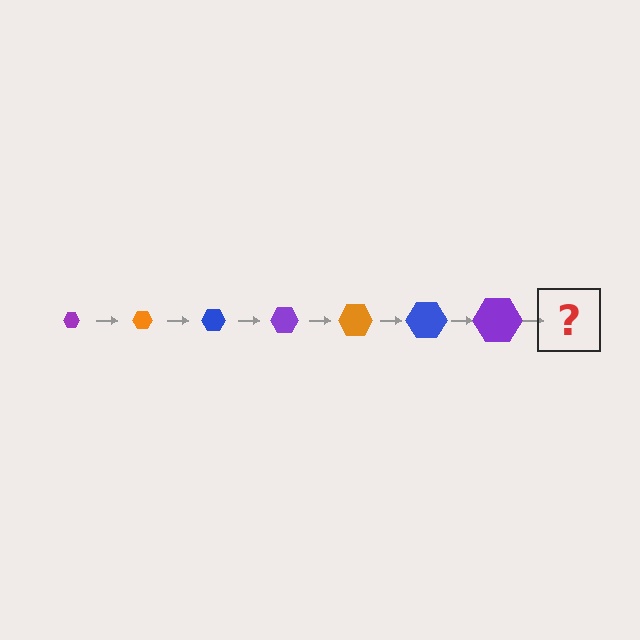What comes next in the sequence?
The next element should be an orange hexagon, larger than the previous one.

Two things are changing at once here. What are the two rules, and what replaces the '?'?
The two rules are that the hexagon grows larger each step and the color cycles through purple, orange, and blue. The '?' should be an orange hexagon, larger than the previous one.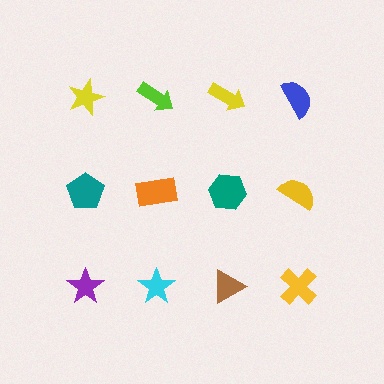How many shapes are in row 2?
4 shapes.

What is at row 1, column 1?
A yellow star.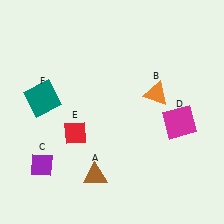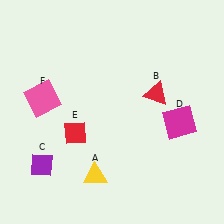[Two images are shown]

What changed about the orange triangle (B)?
In Image 1, B is orange. In Image 2, it changed to red.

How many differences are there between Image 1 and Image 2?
There are 3 differences between the two images.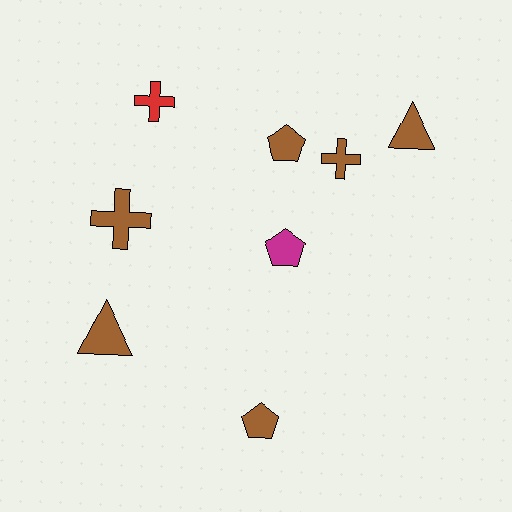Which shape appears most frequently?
Pentagon, with 3 objects.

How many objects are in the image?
There are 8 objects.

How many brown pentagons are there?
There are 2 brown pentagons.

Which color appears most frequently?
Brown, with 6 objects.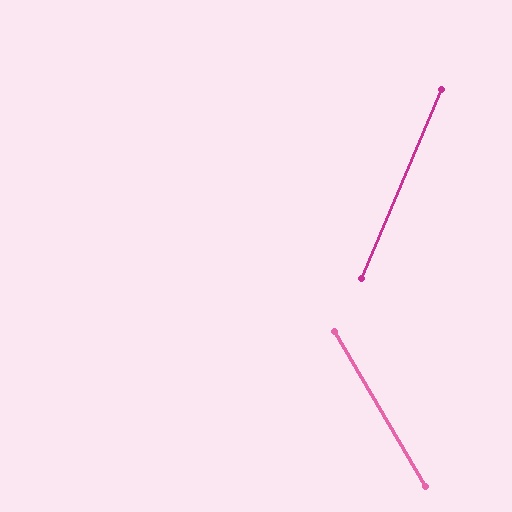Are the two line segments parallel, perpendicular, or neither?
Neither parallel nor perpendicular — they differ by about 53°.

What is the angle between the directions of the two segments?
Approximately 53 degrees.